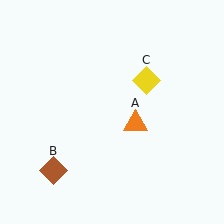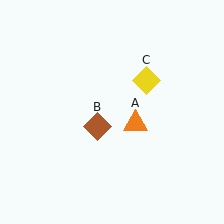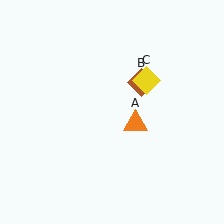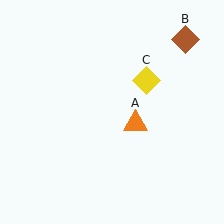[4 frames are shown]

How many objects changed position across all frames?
1 object changed position: brown diamond (object B).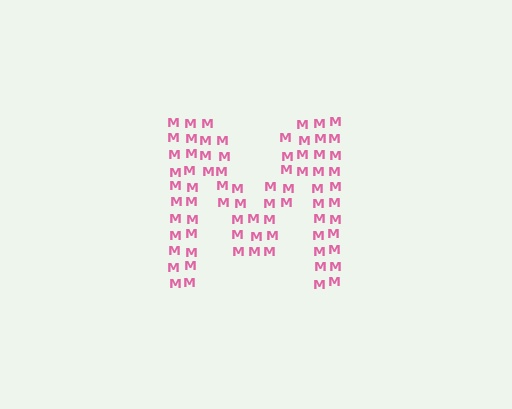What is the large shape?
The large shape is the letter M.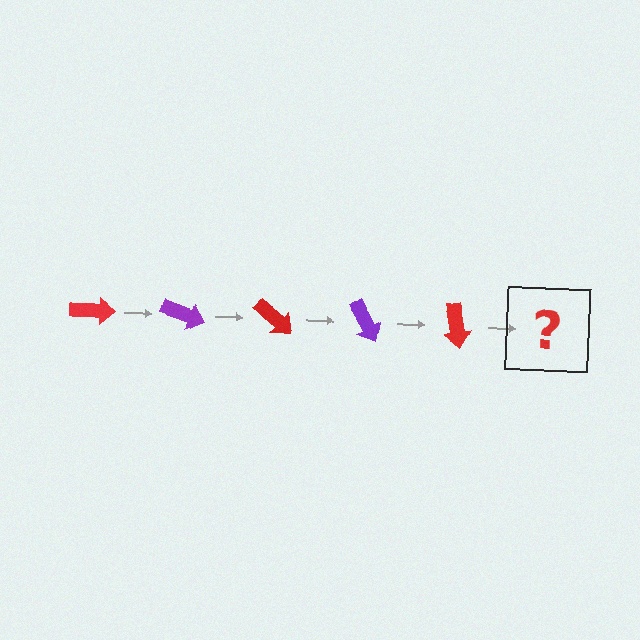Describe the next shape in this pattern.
It should be a purple arrow, rotated 100 degrees from the start.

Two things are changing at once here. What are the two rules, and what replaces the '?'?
The two rules are that it rotates 20 degrees each step and the color cycles through red and purple. The '?' should be a purple arrow, rotated 100 degrees from the start.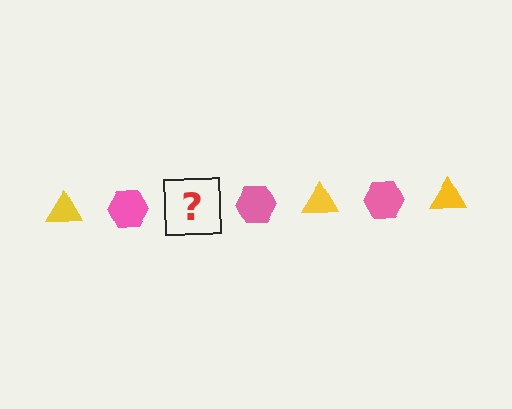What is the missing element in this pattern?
The missing element is a yellow triangle.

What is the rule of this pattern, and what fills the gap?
The rule is that the pattern alternates between yellow triangle and pink hexagon. The gap should be filled with a yellow triangle.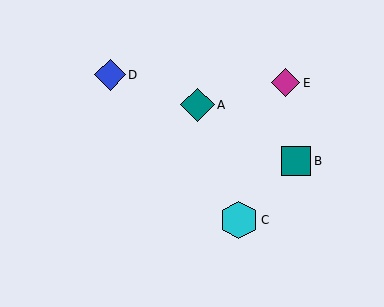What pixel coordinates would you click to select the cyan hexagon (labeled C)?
Click at (239, 220) to select the cyan hexagon C.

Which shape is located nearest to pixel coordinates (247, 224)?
The cyan hexagon (labeled C) at (239, 220) is nearest to that location.